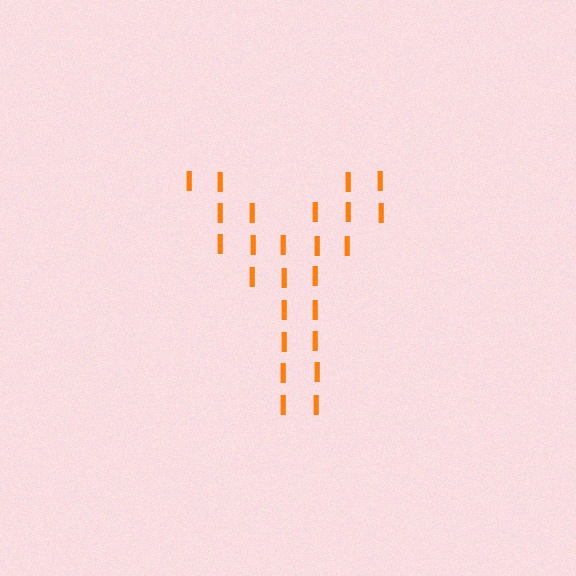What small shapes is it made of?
It is made of small letter I's.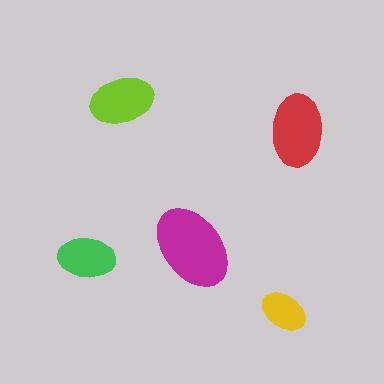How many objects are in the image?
There are 5 objects in the image.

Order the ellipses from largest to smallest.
the magenta one, the red one, the lime one, the green one, the yellow one.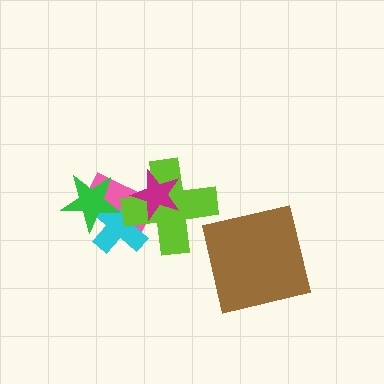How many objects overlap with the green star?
2 objects overlap with the green star.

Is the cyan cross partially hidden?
Yes, it is partially covered by another shape.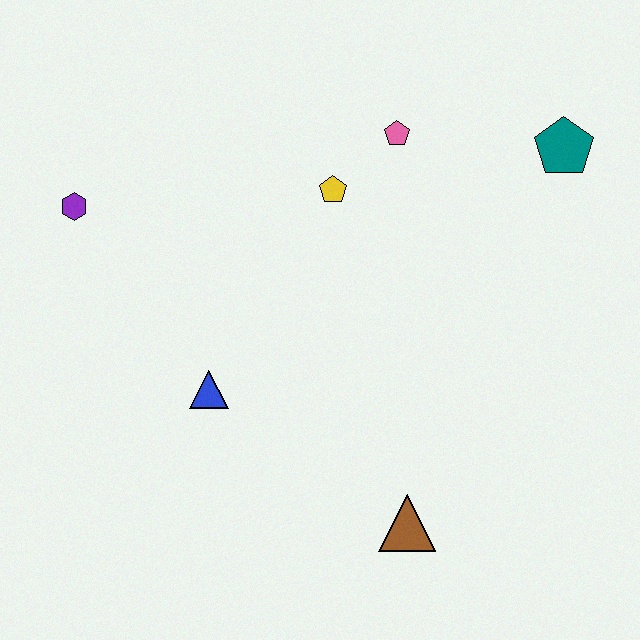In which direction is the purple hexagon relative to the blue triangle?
The purple hexagon is above the blue triangle.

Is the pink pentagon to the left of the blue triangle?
No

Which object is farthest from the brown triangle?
The purple hexagon is farthest from the brown triangle.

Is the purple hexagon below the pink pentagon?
Yes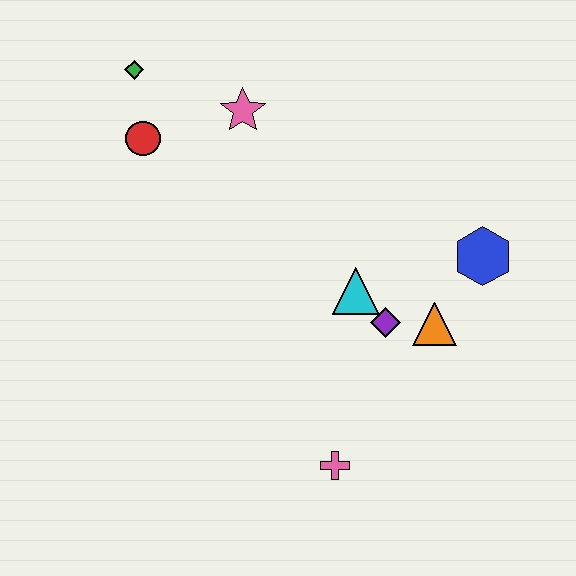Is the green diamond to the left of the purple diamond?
Yes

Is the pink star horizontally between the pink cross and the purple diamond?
No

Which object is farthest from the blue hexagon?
The green diamond is farthest from the blue hexagon.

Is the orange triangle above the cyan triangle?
No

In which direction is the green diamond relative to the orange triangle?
The green diamond is to the left of the orange triangle.